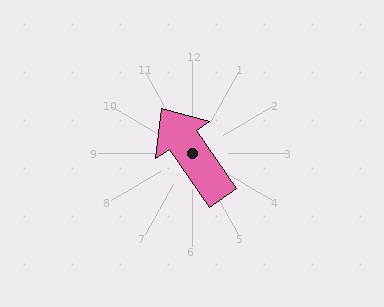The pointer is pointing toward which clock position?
Roughly 11 o'clock.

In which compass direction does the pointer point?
Northwest.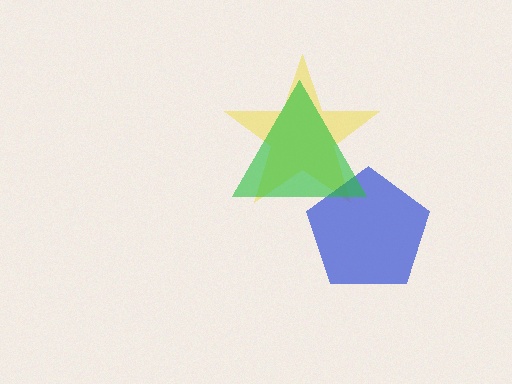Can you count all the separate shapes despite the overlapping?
Yes, there are 3 separate shapes.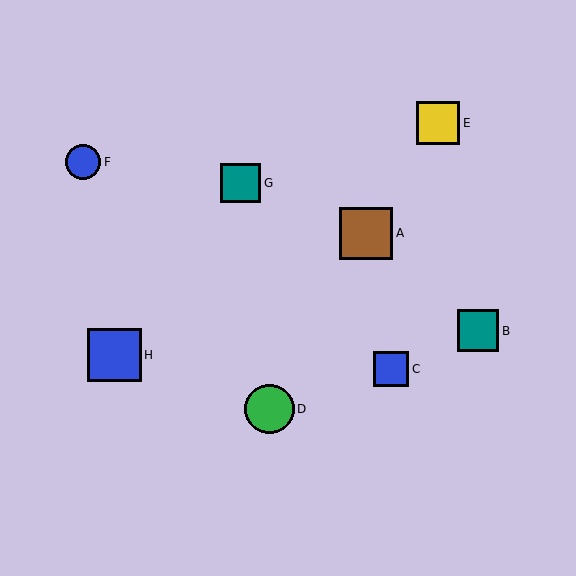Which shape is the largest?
The blue square (labeled H) is the largest.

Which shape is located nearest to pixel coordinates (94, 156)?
The blue circle (labeled F) at (83, 162) is nearest to that location.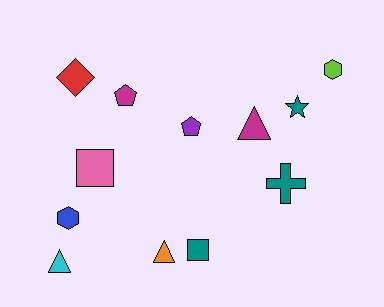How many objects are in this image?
There are 12 objects.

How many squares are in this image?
There are 2 squares.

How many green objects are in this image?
There are no green objects.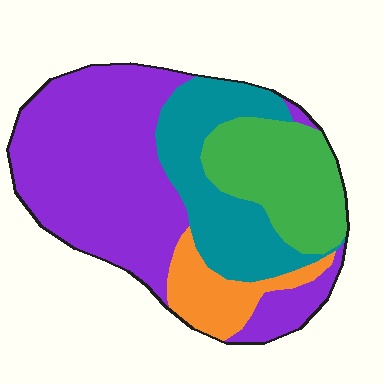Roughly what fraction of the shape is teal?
Teal takes up less than a quarter of the shape.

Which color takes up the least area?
Orange, at roughly 10%.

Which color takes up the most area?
Purple, at roughly 50%.